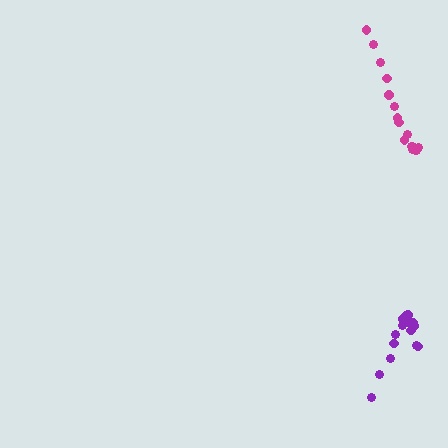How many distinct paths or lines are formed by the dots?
There are 2 distinct paths.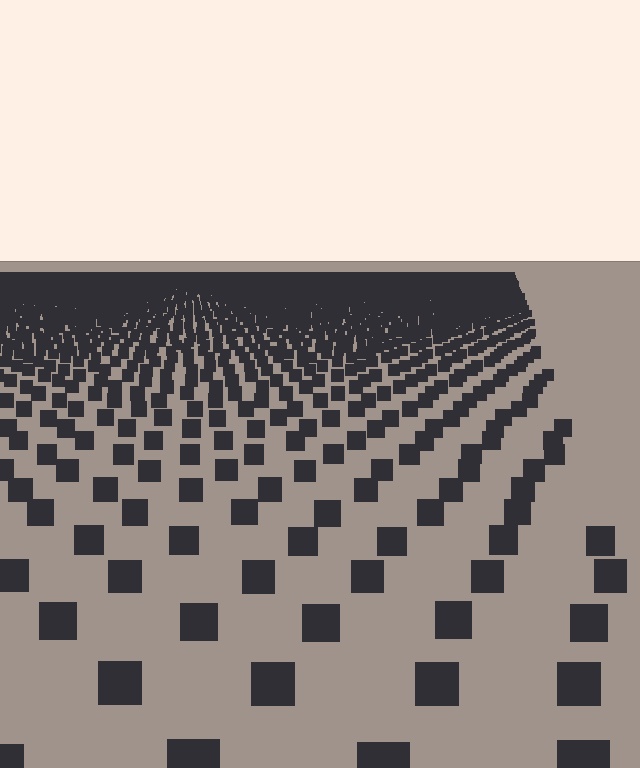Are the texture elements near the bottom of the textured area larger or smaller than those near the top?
Larger. Near the bottom, elements are closer to the viewer and appear at a bigger on-screen size.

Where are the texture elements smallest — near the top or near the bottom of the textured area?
Near the top.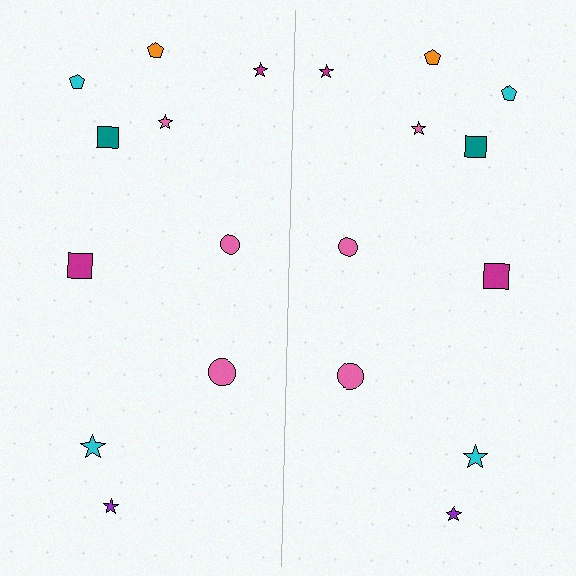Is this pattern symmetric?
Yes, this pattern has bilateral (reflection) symmetry.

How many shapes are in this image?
There are 20 shapes in this image.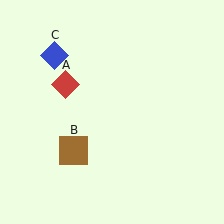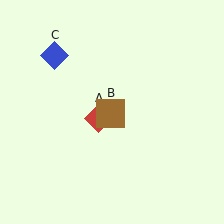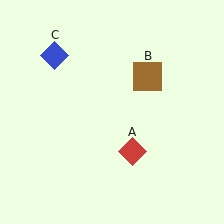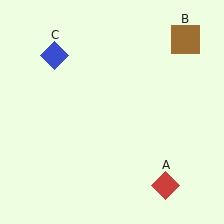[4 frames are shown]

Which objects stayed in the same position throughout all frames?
Blue diamond (object C) remained stationary.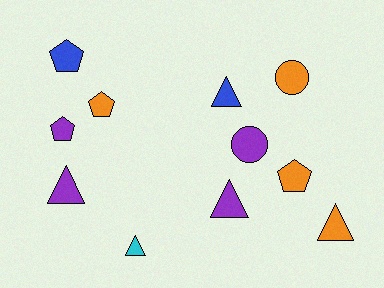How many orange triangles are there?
There is 1 orange triangle.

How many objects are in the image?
There are 11 objects.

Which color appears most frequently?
Purple, with 4 objects.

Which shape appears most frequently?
Triangle, with 5 objects.